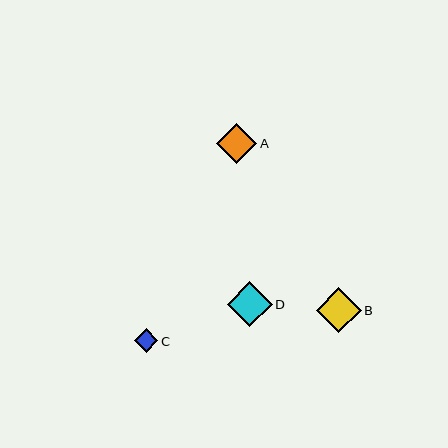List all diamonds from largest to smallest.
From largest to smallest: B, D, A, C.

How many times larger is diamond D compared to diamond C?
Diamond D is approximately 1.9 times the size of diamond C.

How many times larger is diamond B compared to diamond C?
Diamond B is approximately 1.9 times the size of diamond C.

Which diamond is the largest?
Diamond B is the largest with a size of approximately 45 pixels.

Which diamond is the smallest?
Diamond C is the smallest with a size of approximately 24 pixels.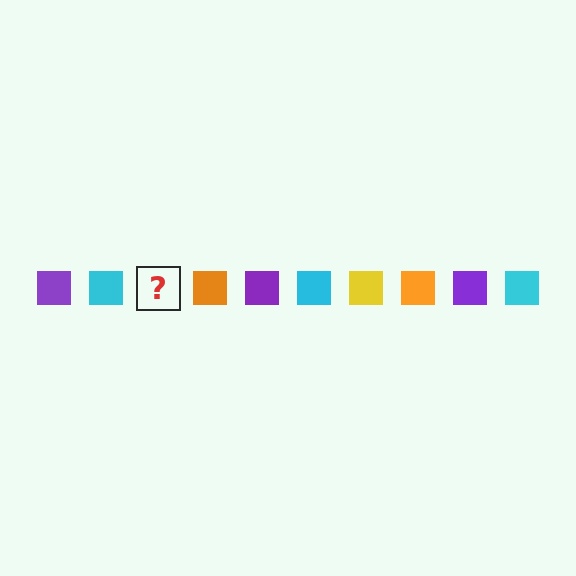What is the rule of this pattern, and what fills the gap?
The rule is that the pattern cycles through purple, cyan, yellow, orange squares. The gap should be filled with a yellow square.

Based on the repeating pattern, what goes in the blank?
The blank should be a yellow square.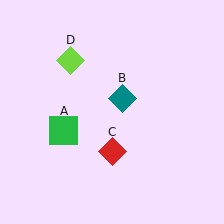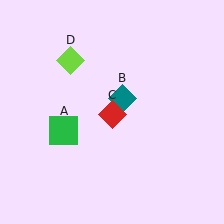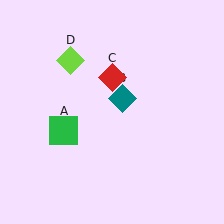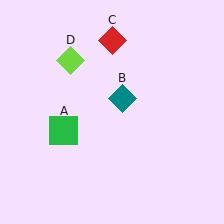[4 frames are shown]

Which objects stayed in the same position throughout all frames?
Green square (object A) and teal diamond (object B) and lime diamond (object D) remained stationary.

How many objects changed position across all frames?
1 object changed position: red diamond (object C).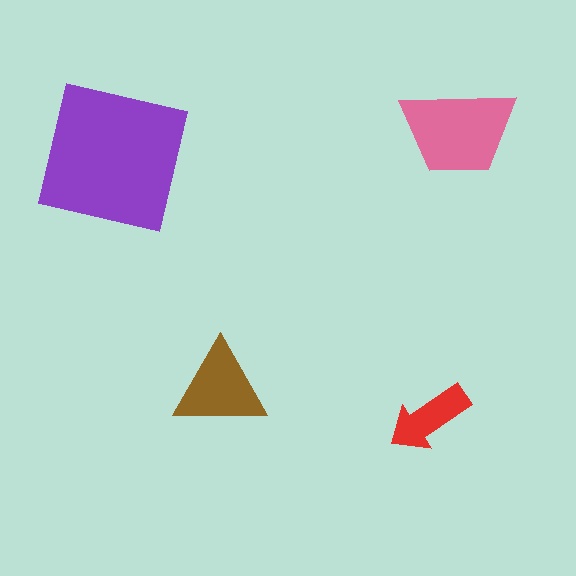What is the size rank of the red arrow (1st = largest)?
4th.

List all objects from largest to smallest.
The purple square, the pink trapezoid, the brown triangle, the red arrow.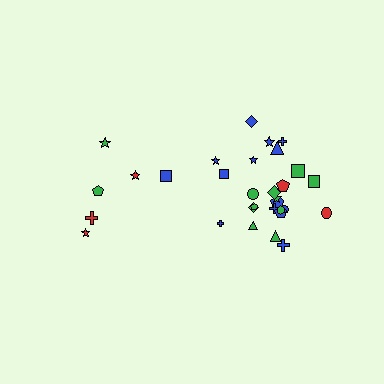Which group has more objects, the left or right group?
The right group.